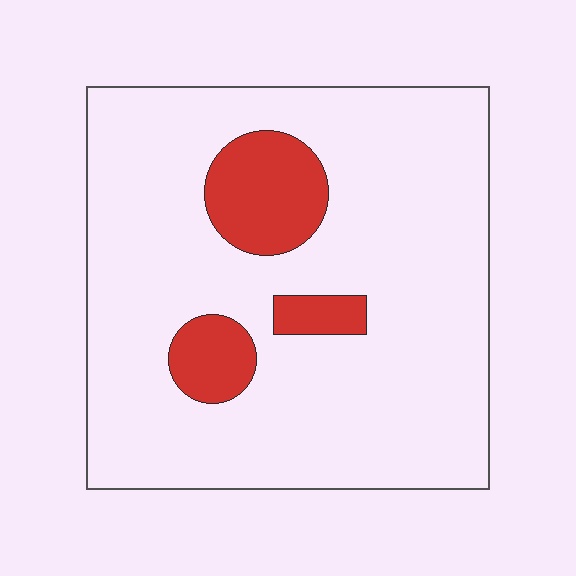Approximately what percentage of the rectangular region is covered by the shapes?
Approximately 15%.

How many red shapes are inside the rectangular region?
3.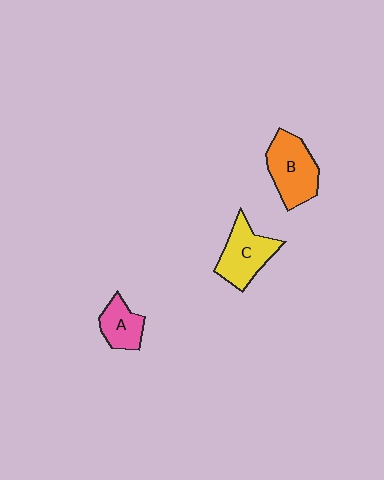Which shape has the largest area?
Shape B (orange).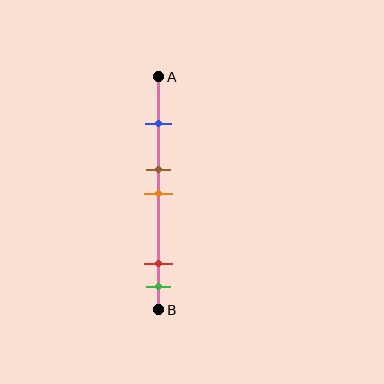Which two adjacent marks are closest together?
The brown and orange marks are the closest adjacent pair.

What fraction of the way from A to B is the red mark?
The red mark is approximately 80% (0.8) of the way from A to B.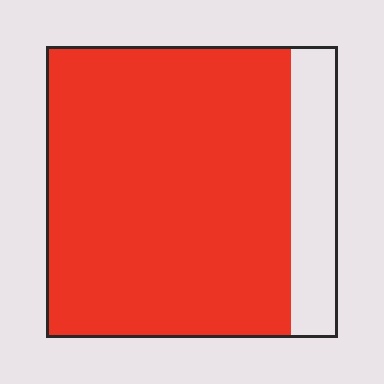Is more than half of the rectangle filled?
Yes.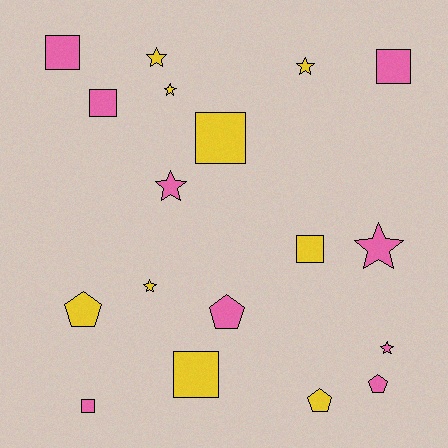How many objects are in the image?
There are 18 objects.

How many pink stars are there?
There are 3 pink stars.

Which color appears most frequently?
Yellow, with 9 objects.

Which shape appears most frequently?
Square, with 7 objects.